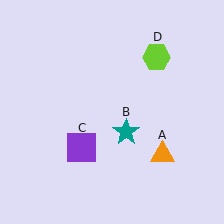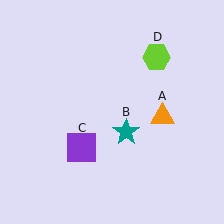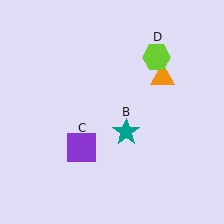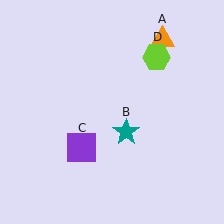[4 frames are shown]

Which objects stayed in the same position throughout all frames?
Teal star (object B) and purple square (object C) and lime hexagon (object D) remained stationary.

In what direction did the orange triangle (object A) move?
The orange triangle (object A) moved up.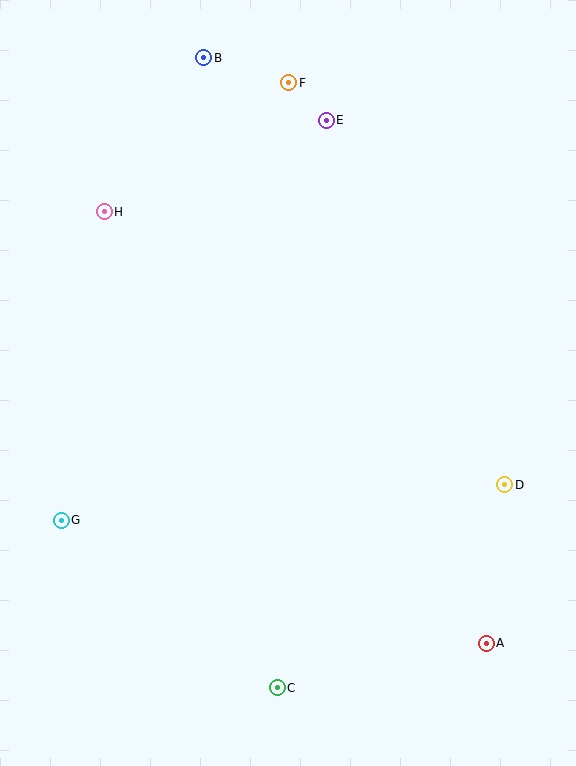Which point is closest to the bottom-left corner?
Point G is closest to the bottom-left corner.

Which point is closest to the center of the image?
Point D at (505, 485) is closest to the center.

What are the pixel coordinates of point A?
Point A is at (486, 643).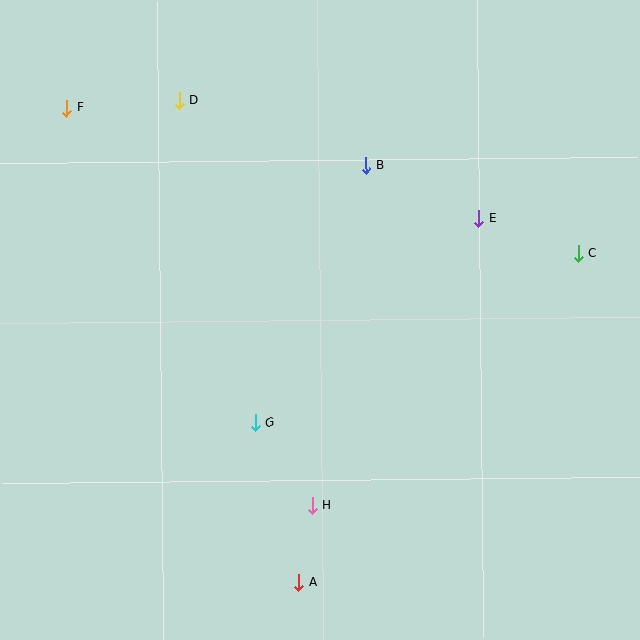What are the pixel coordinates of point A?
Point A is at (299, 582).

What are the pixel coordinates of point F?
Point F is at (67, 108).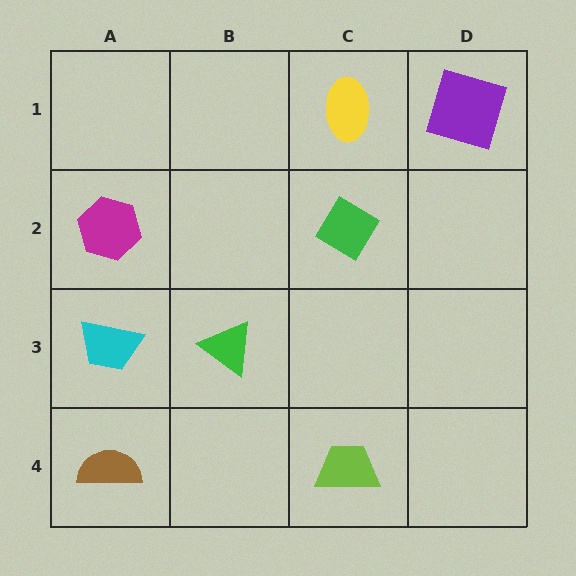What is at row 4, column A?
A brown semicircle.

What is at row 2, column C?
A green diamond.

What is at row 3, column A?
A cyan trapezoid.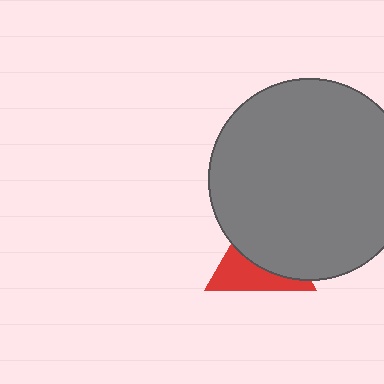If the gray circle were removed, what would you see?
You would see the complete red triangle.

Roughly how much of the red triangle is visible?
A small part of it is visible (roughly 43%).